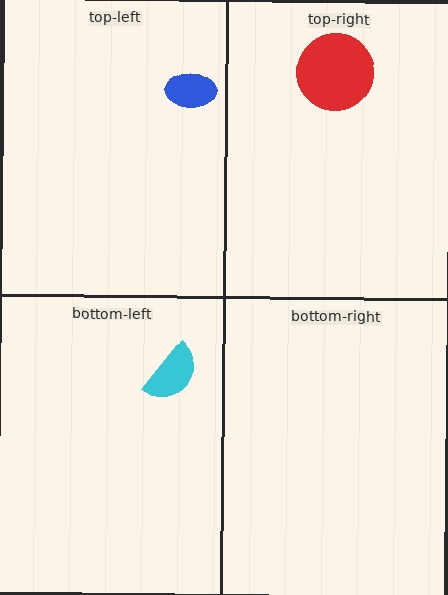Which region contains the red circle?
The top-right region.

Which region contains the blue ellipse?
The top-left region.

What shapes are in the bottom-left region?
The cyan semicircle.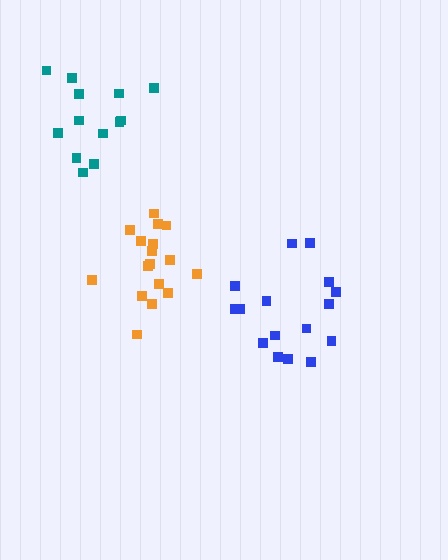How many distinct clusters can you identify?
There are 3 distinct clusters.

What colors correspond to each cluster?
The clusters are colored: teal, blue, orange.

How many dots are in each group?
Group 1: 13 dots, Group 2: 16 dots, Group 3: 17 dots (46 total).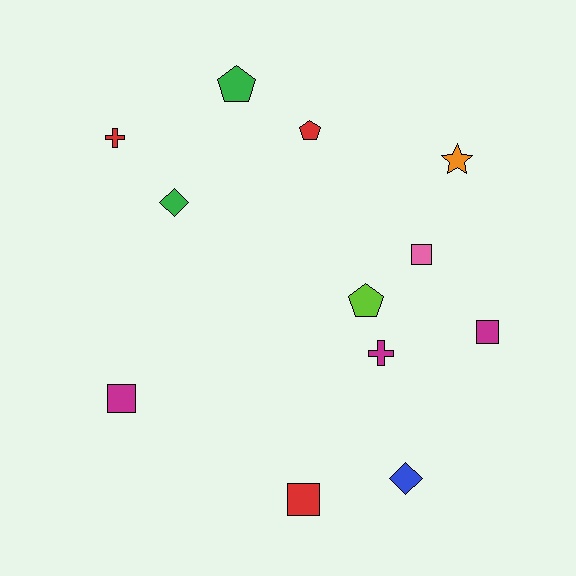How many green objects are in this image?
There are 2 green objects.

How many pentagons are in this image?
There are 3 pentagons.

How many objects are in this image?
There are 12 objects.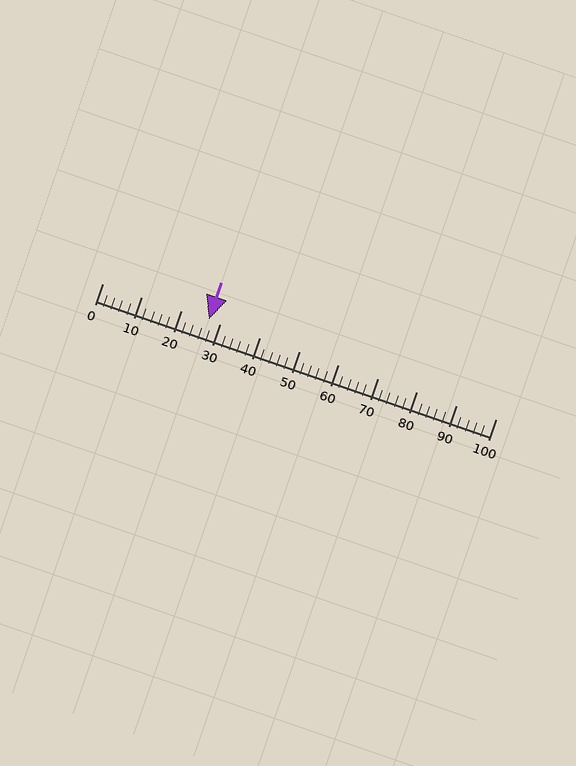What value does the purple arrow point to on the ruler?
The purple arrow points to approximately 27.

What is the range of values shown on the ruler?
The ruler shows values from 0 to 100.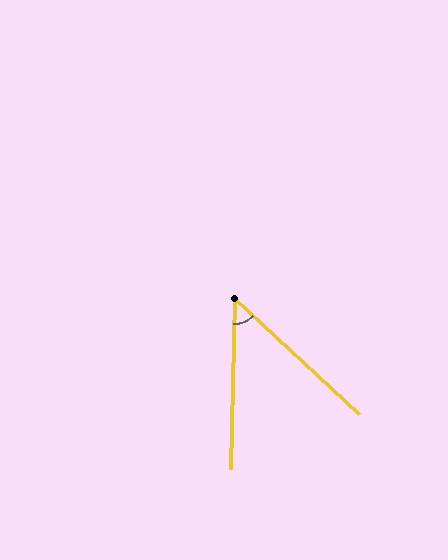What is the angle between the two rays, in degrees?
Approximately 48 degrees.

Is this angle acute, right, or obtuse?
It is acute.